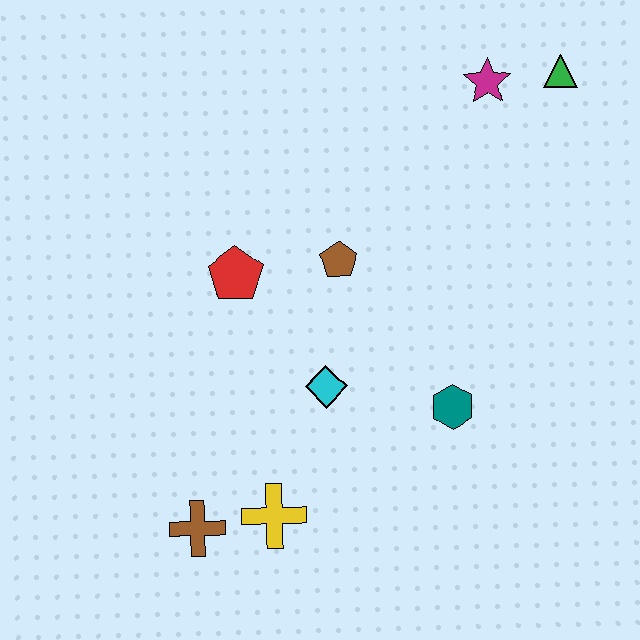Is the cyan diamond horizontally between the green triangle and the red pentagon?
Yes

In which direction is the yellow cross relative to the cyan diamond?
The yellow cross is below the cyan diamond.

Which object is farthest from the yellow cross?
The green triangle is farthest from the yellow cross.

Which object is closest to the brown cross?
The yellow cross is closest to the brown cross.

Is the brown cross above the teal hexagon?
No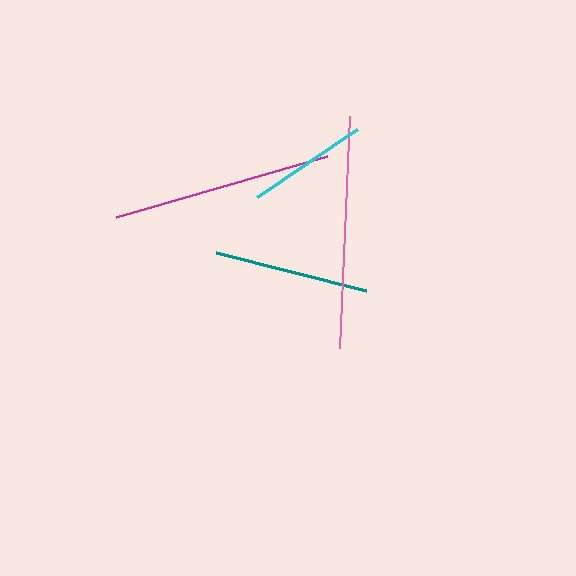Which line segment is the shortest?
The cyan line is the shortest at approximately 122 pixels.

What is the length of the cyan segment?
The cyan segment is approximately 122 pixels long.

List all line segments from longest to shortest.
From longest to shortest: pink, magenta, teal, cyan.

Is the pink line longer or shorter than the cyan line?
The pink line is longer than the cyan line.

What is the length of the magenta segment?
The magenta segment is approximately 220 pixels long.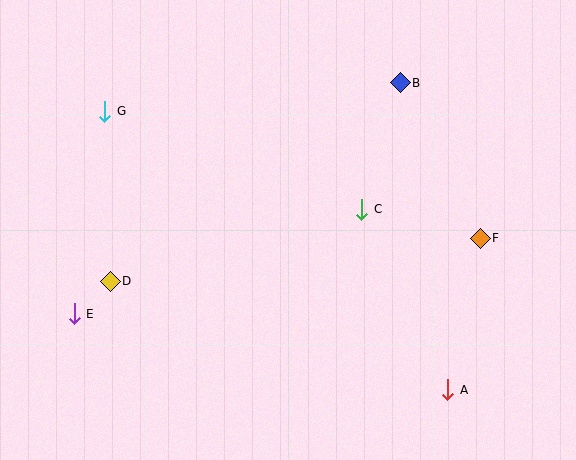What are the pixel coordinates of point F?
Point F is at (480, 238).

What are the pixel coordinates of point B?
Point B is at (400, 83).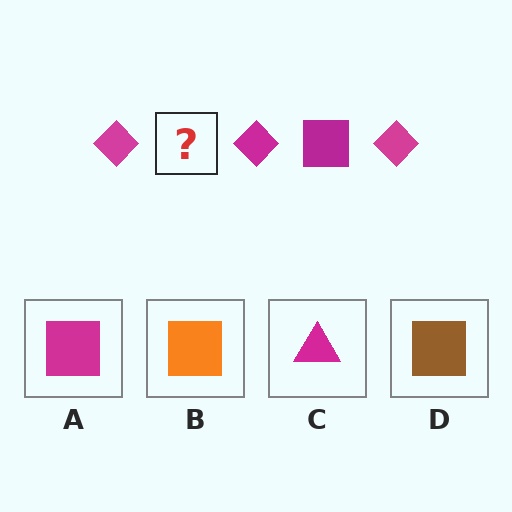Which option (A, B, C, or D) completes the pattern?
A.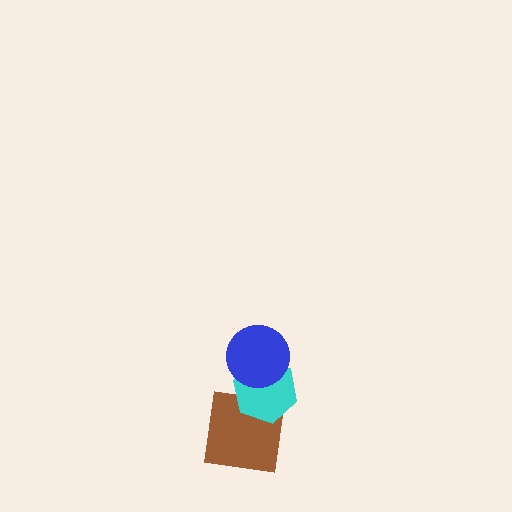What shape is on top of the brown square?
The cyan hexagon is on top of the brown square.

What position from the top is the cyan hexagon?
The cyan hexagon is 2nd from the top.